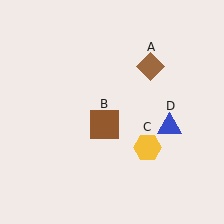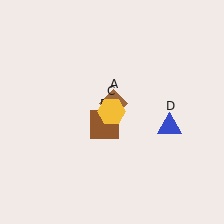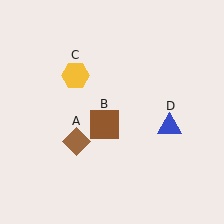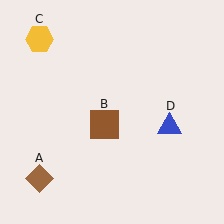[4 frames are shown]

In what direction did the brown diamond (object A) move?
The brown diamond (object A) moved down and to the left.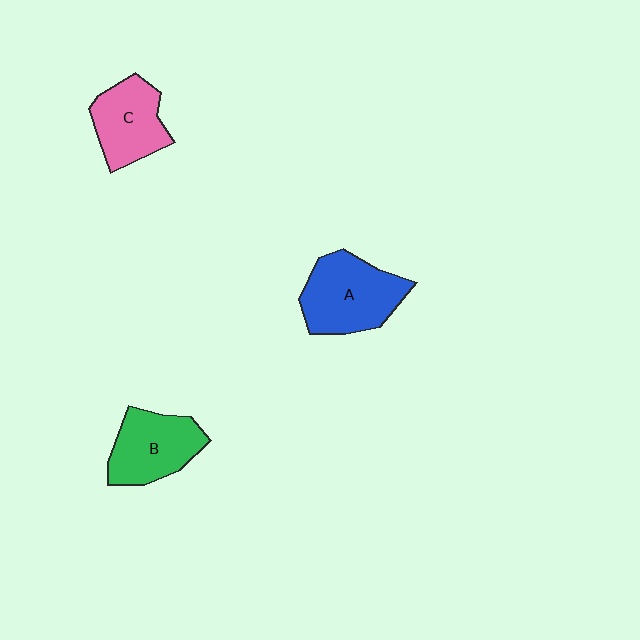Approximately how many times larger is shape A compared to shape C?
Approximately 1.3 times.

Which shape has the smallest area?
Shape C (pink).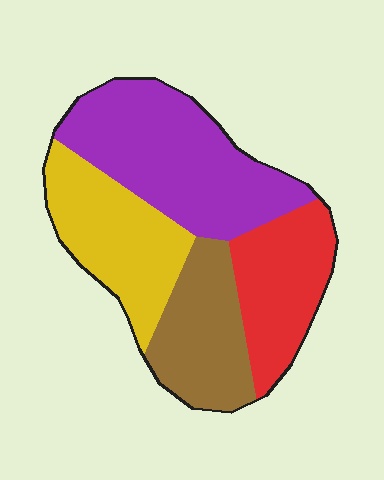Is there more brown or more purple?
Purple.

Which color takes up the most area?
Purple, at roughly 35%.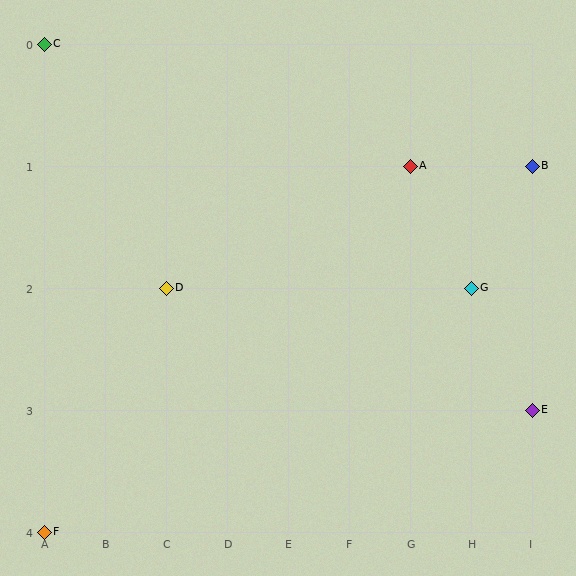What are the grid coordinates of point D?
Point D is at grid coordinates (C, 2).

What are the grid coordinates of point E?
Point E is at grid coordinates (I, 3).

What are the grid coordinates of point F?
Point F is at grid coordinates (A, 4).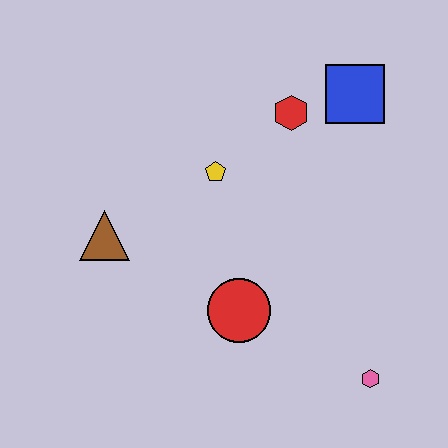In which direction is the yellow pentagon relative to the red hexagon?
The yellow pentagon is to the left of the red hexagon.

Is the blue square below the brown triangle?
No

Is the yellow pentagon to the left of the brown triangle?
No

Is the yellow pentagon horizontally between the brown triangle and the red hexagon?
Yes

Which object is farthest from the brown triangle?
The pink hexagon is farthest from the brown triangle.